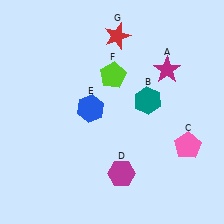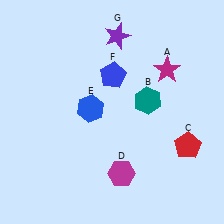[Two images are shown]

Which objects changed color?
C changed from pink to red. F changed from lime to blue. G changed from red to purple.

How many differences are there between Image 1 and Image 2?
There are 3 differences between the two images.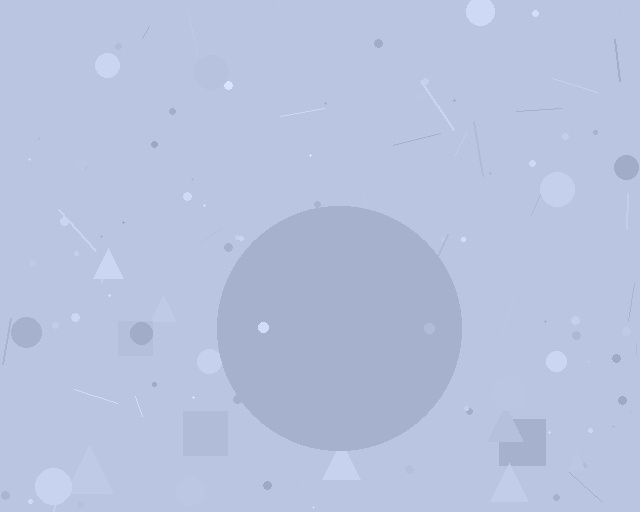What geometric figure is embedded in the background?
A circle is embedded in the background.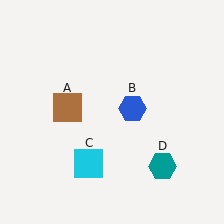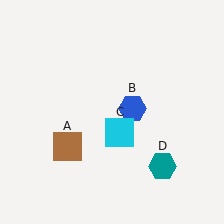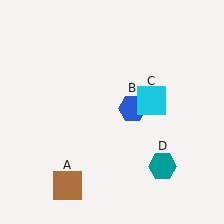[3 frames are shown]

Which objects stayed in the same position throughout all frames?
Blue hexagon (object B) and teal hexagon (object D) remained stationary.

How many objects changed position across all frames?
2 objects changed position: brown square (object A), cyan square (object C).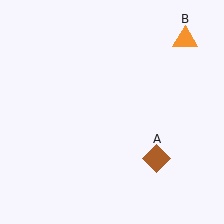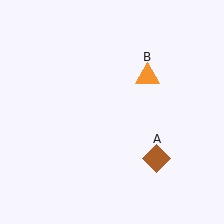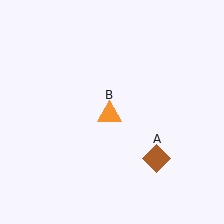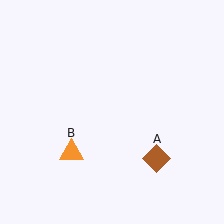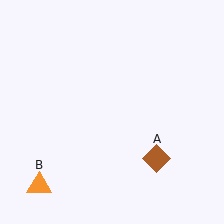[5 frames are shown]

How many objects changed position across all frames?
1 object changed position: orange triangle (object B).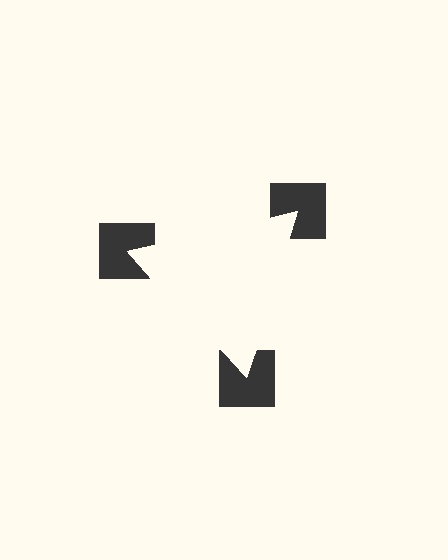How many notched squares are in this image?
There are 3 — one at each vertex of the illusory triangle.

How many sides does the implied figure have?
3 sides.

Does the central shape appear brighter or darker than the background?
It typically appears slightly brighter than the background, even though no actual brightness change is drawn.